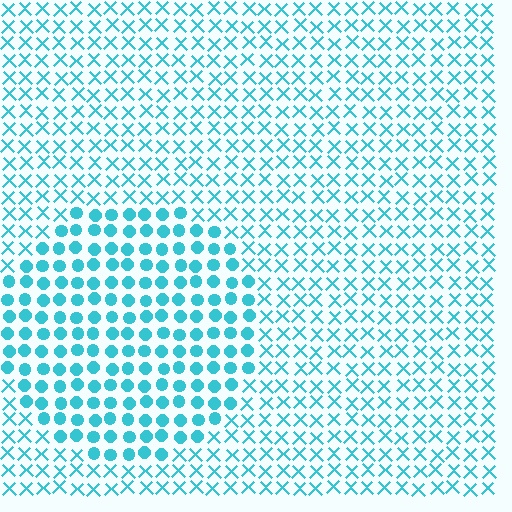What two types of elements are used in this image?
The image uses circles inside the circle region and X marks outside it.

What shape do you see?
I see a circle.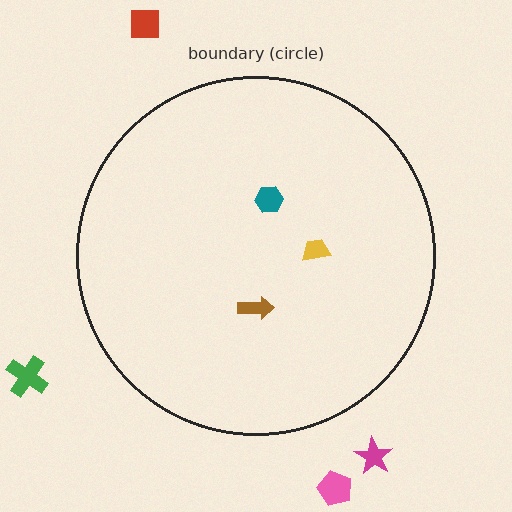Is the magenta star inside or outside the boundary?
Outside.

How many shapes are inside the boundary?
3 inside, 4 outside.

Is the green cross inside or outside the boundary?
Outside.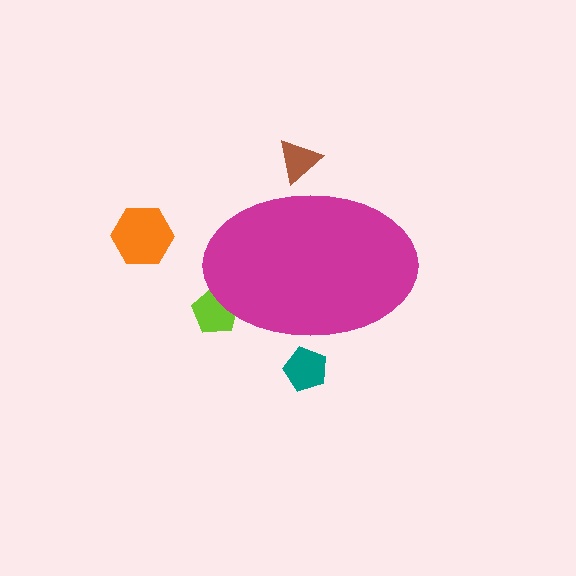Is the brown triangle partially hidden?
Yes, the brown triangle is partially hidden behind the magenta ellipse.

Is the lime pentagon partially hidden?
Yes, the lime pentagon is partially hidden behind the magenta ellipse.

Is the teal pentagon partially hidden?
Yes, the teal pentagon is partially hidden behind the magenta ellipse.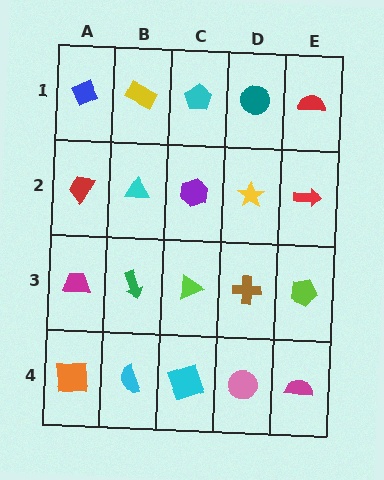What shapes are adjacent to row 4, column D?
A brown cross (row 3, column D), a cyan square (row 4, column C), a magenta semicircle (row 4, column E).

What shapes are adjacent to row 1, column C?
A purple hexagon (row 2, column C), a yellow rectangle (row 1, column B), a teal circle (row 1, column D).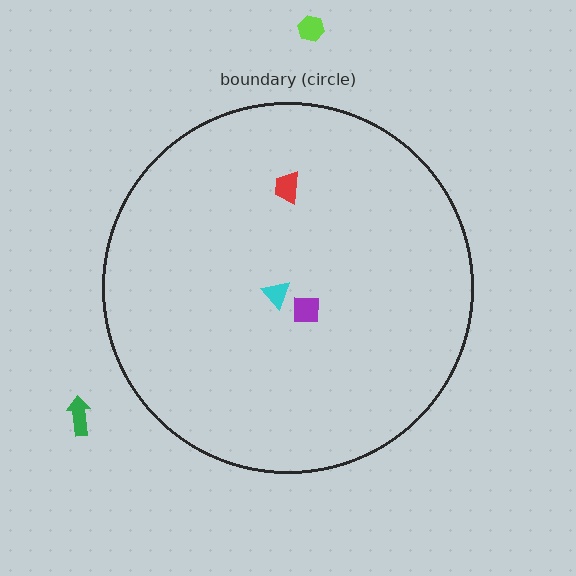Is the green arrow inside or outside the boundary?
Outside.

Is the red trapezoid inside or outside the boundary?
Inside.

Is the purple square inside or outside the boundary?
Inside.